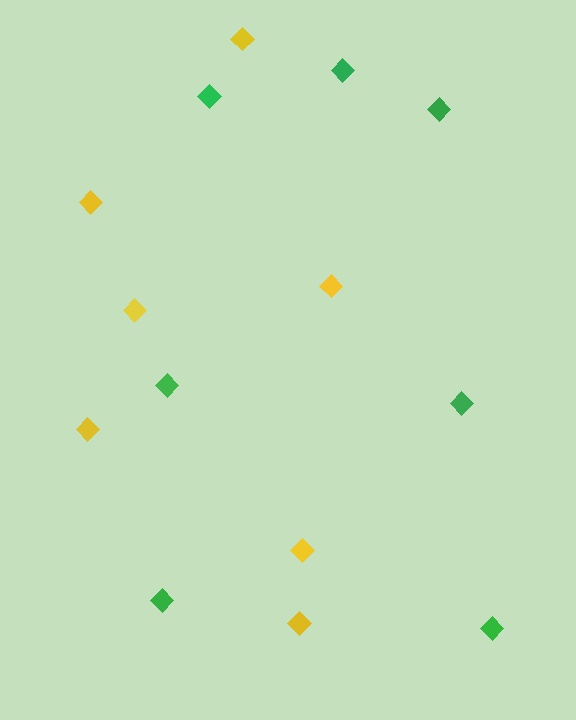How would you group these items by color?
There are 2 groups: one group of yellow diamonds (7) and one group of green diamonds (7).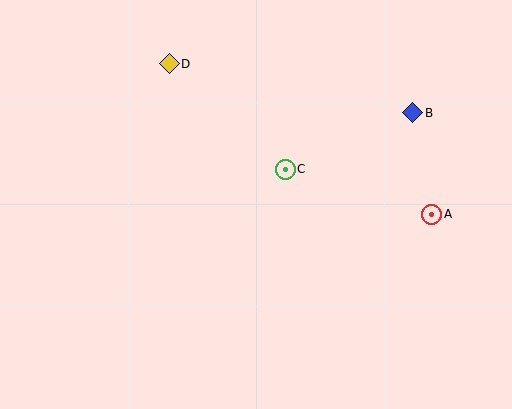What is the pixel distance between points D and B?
The distance between D and B is 248 pixels.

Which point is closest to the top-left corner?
Point D is closest to the top-left corner.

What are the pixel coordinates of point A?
Point A is at (432, 214).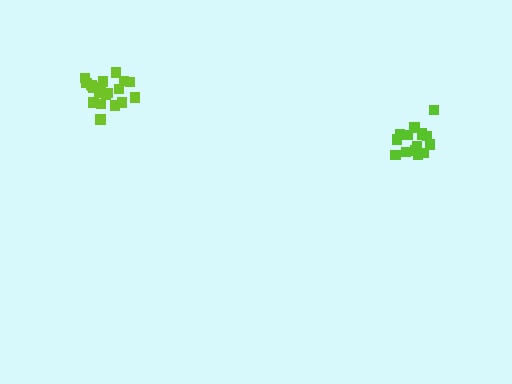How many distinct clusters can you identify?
There are 2 distinct clusters.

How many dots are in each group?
Group 1: 15 dots, Group 2: 21 dots (36 total).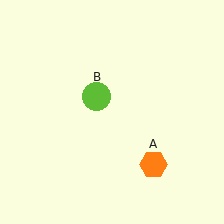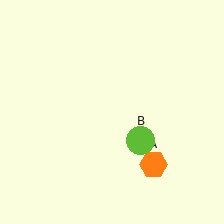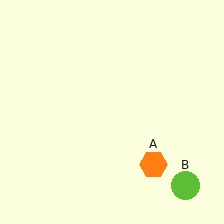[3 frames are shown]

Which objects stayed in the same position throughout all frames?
Orange hexagon (object A) remained stationary.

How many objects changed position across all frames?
1 object changed position: lime circle (object B).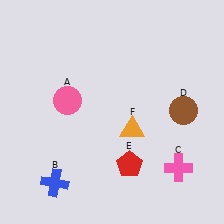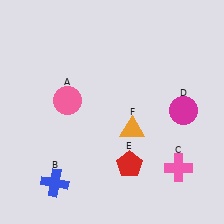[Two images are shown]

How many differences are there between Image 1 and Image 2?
There is 1 difference between the two images.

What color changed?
The circle (D) changed from brown in Image 1 to magenta in Image 2.